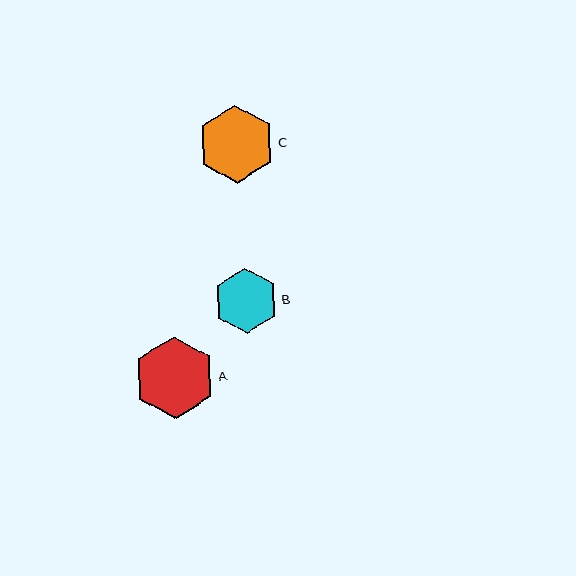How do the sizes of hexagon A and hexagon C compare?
Hexagon A and hexagon C are approximately the same size.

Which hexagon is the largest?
Hexagon A is the largest with a size of approximately 82 pixels.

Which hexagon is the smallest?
Hexagon B is the smallest with a size of approximately 65 pixels.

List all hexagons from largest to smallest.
From largest to smallest: A, C, B.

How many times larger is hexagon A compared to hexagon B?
Hexagon A is approximately 1.3 times the size of hexagon B.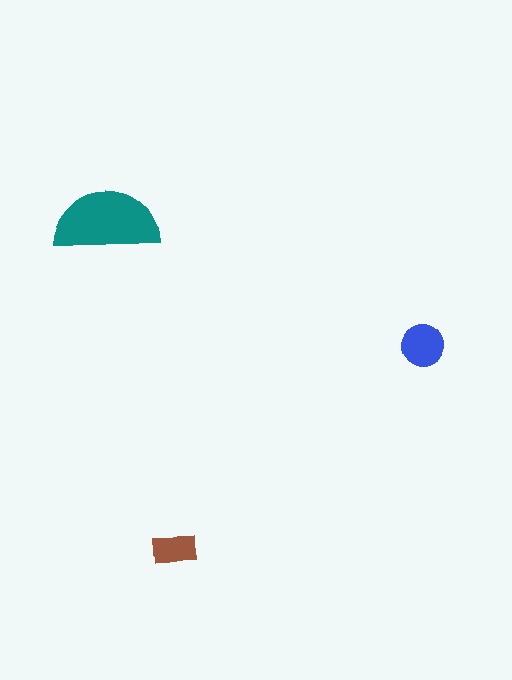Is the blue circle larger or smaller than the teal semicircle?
Smaller.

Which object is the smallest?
The brown rectangle.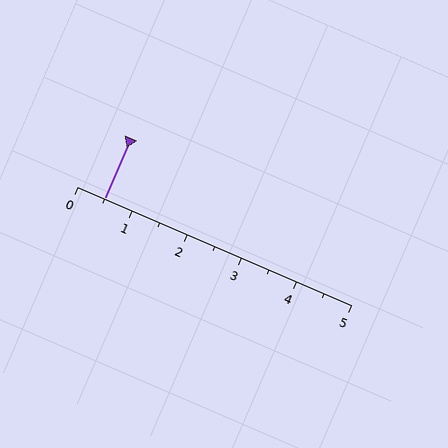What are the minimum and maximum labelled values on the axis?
The axis runs from 0 to 5.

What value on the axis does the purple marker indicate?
The marker indicates approximately 0.5.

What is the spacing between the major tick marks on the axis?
The major ticks are spaced 1 apart.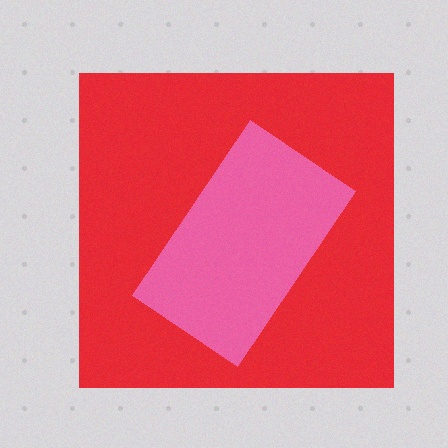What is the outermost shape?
The red square.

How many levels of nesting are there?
2.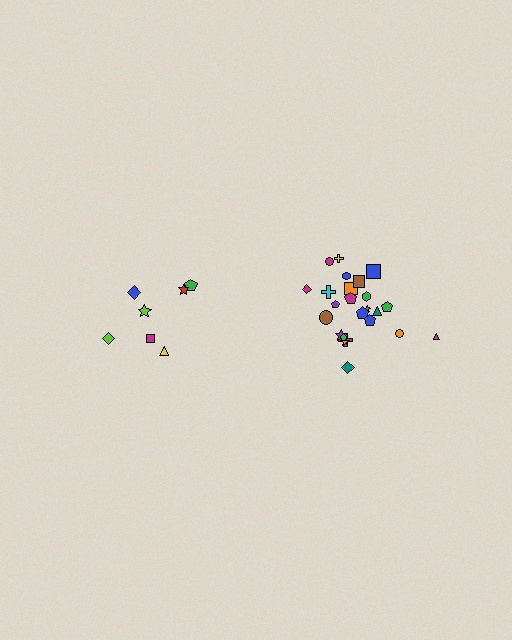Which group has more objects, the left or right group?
The right group.